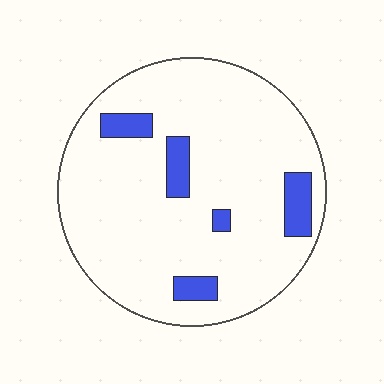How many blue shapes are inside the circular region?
5.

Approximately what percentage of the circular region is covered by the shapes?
Approximately 10%.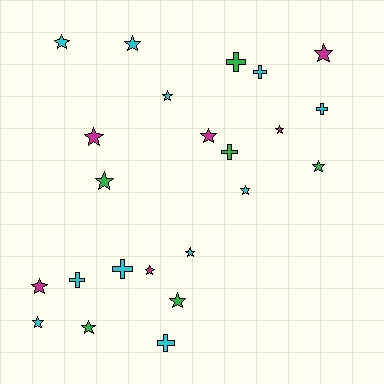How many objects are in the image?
There are 23 objects.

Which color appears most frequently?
Cyan, with 11 objects.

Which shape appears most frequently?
Star, with 16 objects.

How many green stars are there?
There are 4 green stars.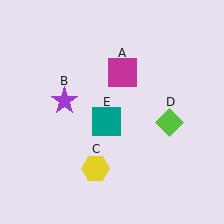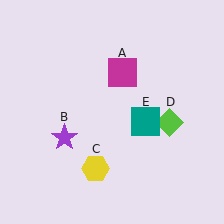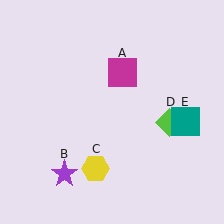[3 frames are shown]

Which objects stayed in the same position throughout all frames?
Magenta square (object A) and yellow hexagon (object C) and lime diamond (object D) remained stationary.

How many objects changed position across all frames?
2 objects changed position: purple star (object B), teal square (object E).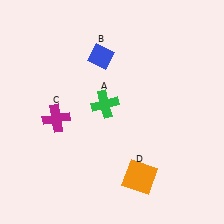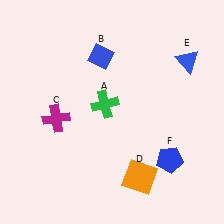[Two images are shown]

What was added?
A blue triangle (E), a blue pentagon (F) were added in Image 2.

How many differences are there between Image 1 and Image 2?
There are 2 differences between the two images.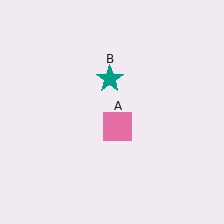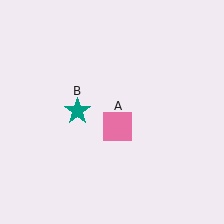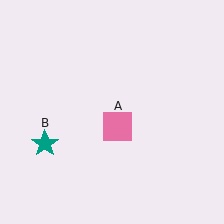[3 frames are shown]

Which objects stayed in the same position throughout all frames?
Pink square (object A) remained stationary.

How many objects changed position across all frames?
1 object changed position: teal star (object B).